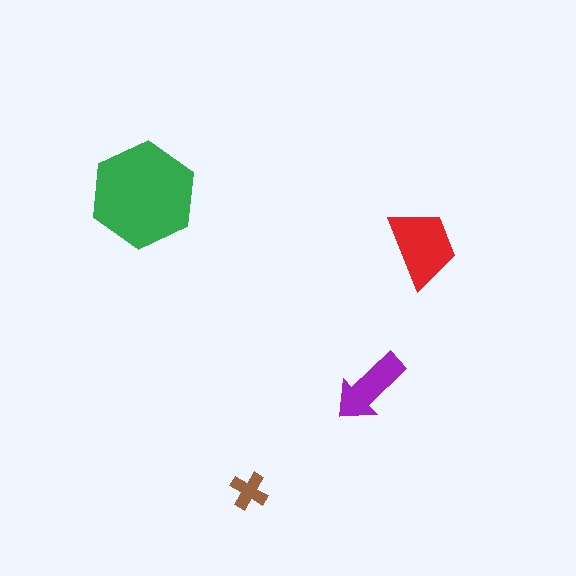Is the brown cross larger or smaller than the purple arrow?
Smaller.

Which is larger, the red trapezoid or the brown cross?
The red trapezoid.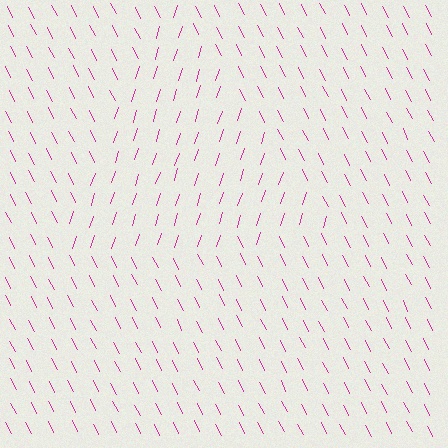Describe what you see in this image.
The image is filled with small magenta line segments. A triangle region in the image has lines oriented differently from the surrounding lines, creating a visible texture boundary.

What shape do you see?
I see a triangle.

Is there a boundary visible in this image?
Yes, there is a texture boundary formed by a change in line orientation.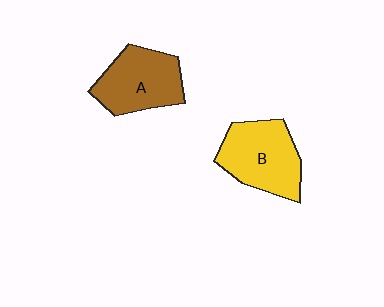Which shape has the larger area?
Shape B (yellow).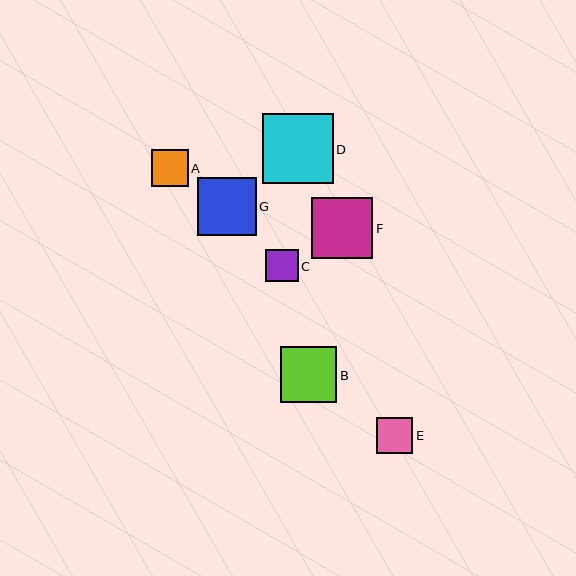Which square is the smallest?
Square C is the smallest with a size of approximately 32 pixels.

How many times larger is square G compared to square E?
Square G is approximately 1.6 times the size of square E.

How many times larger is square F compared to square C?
Square F is approximately 1.9 times the size of square C.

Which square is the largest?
Square D is the largest with a size of approximately 71 pixels.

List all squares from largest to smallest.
From largest to smallest: D, F, G, B, A, E, C.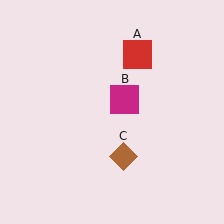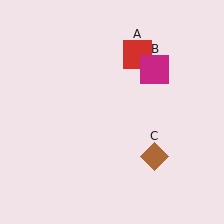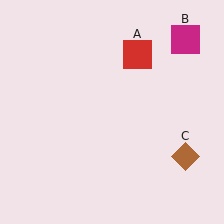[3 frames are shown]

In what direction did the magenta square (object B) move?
The magenta square (object B) moved up and to the right.